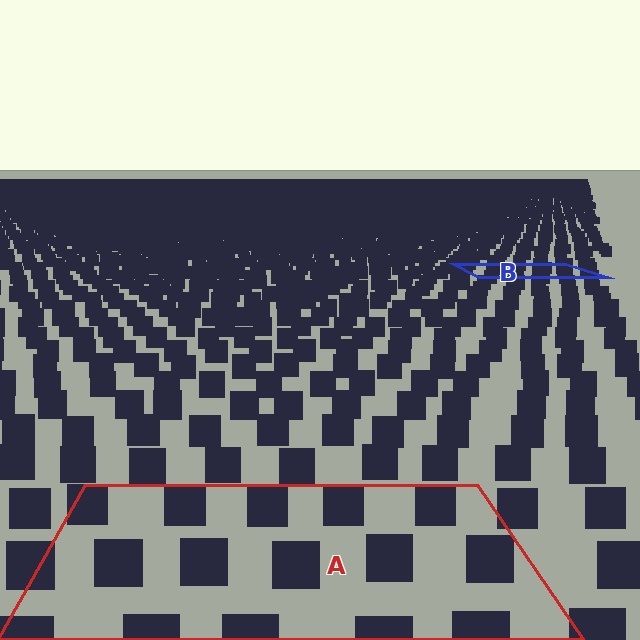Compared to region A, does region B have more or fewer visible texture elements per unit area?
Region B has more texture elements per unit area — they are packed more densely because it is farther away.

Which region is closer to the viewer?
Region A is closer. The texture elements there are larger and more spread out.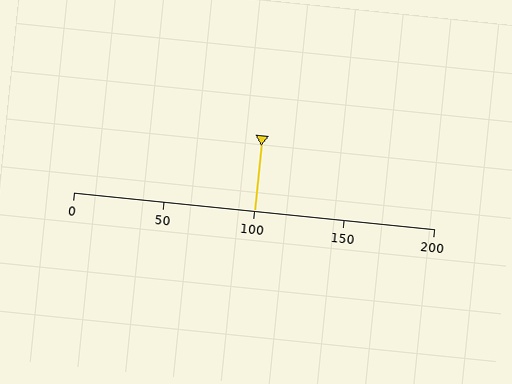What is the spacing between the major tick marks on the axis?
The major ticks are spaced 50 apart.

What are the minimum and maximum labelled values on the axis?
The axis runs from 0 to 200.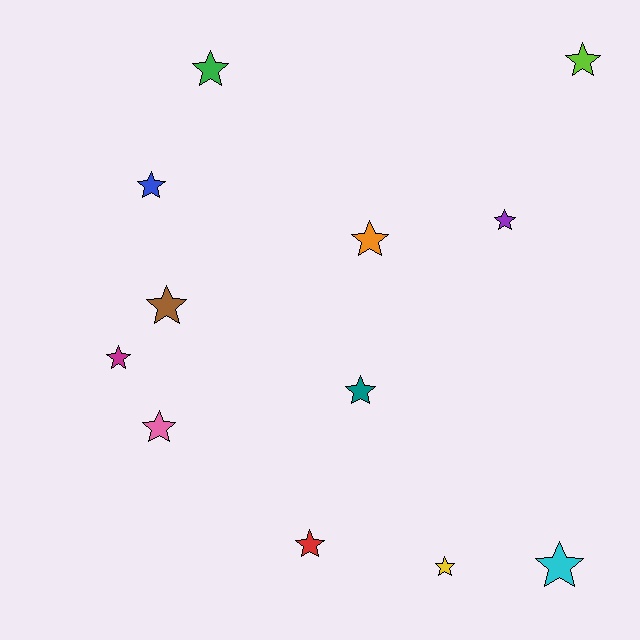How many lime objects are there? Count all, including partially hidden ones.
There is 1 lime object.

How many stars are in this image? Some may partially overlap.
There are 12 stars.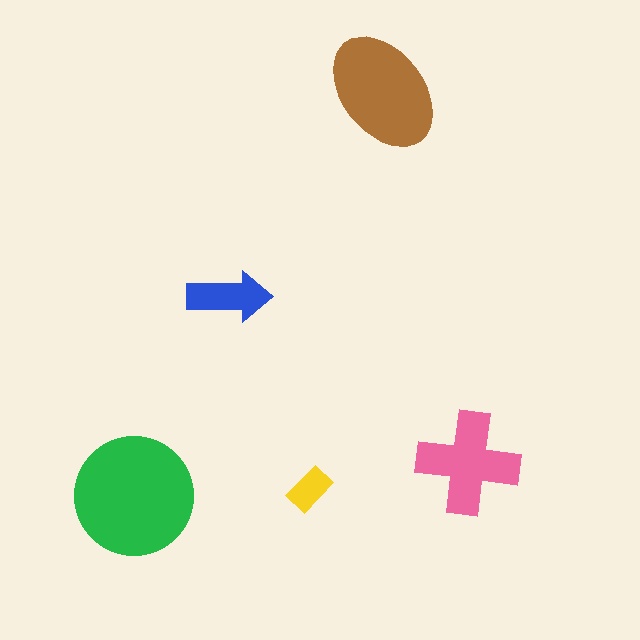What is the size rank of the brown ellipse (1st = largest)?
2nd.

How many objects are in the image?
There are 5 objects in the image.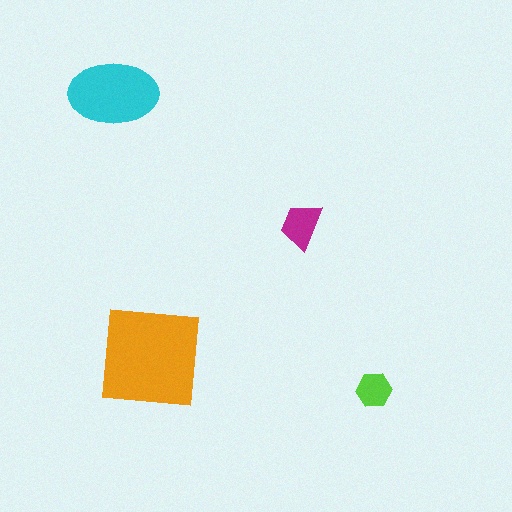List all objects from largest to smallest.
The orange square, the cyan ellipse, the magenta trapezoid, the lime hexagon.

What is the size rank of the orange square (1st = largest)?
1st.